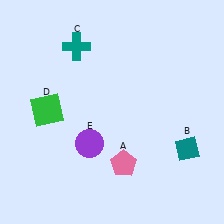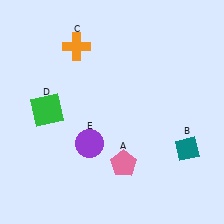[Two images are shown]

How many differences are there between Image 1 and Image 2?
There is 1 difference between the two images.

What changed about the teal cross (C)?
In Image 1, C is teal. In Image 2, it changed to orange.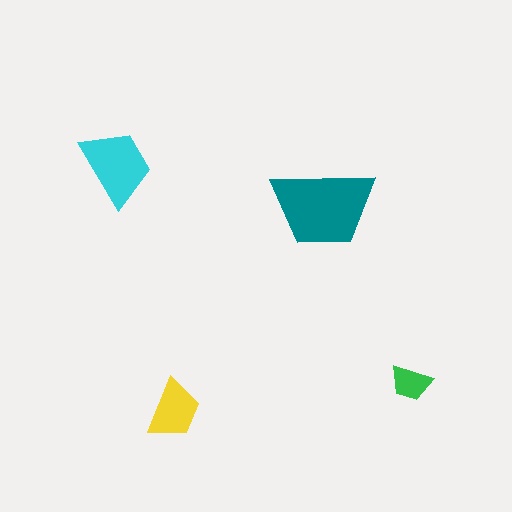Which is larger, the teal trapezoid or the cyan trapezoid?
The teal one.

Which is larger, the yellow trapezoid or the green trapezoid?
The yellow one.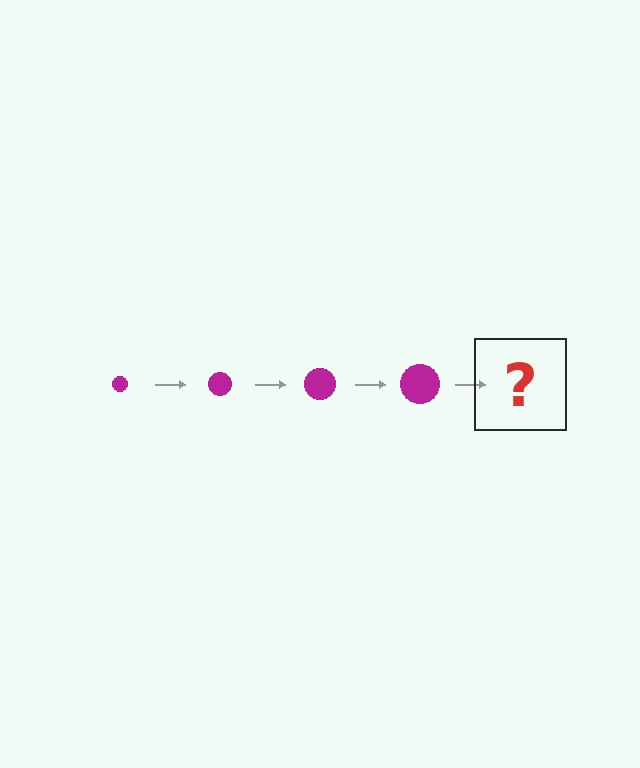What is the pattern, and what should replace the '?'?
The pattern is that the circle gets progressively larger each step. The '?' should be a magenta circle, larger than the previous one.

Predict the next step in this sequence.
The next step is a magenta circle, larger than the previous one.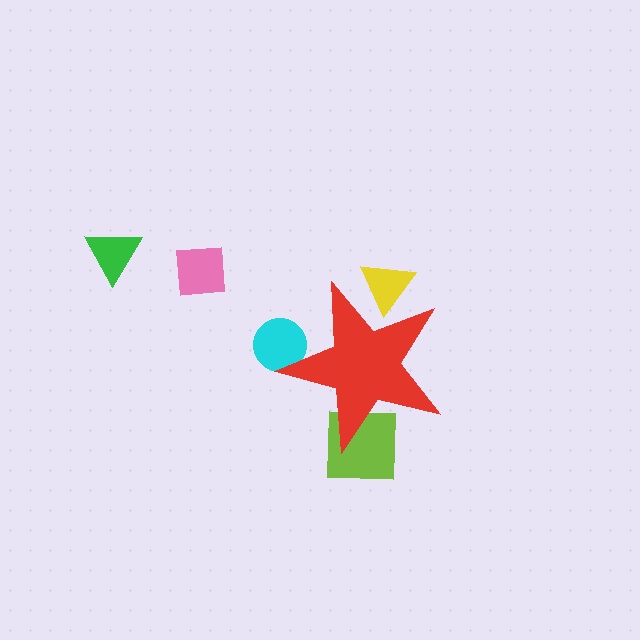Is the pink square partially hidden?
No, the pink square is fully visible.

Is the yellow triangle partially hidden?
Yes, the yellow triangle is partially hidden behind the red star.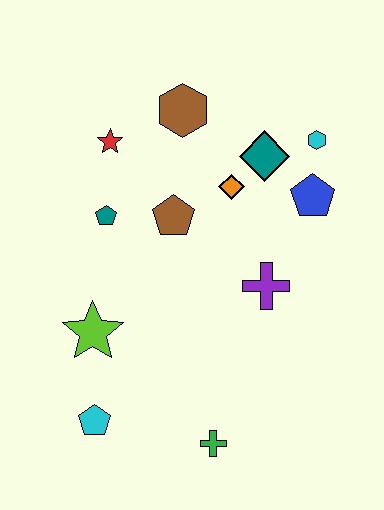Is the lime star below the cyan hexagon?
Yes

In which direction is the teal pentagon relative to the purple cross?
The teal pentagon is to the left of the purple cross.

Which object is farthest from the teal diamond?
The cyan pentagon is farthest from the teal diamond.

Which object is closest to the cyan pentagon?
The lime star is closest to the cyan pentagon.